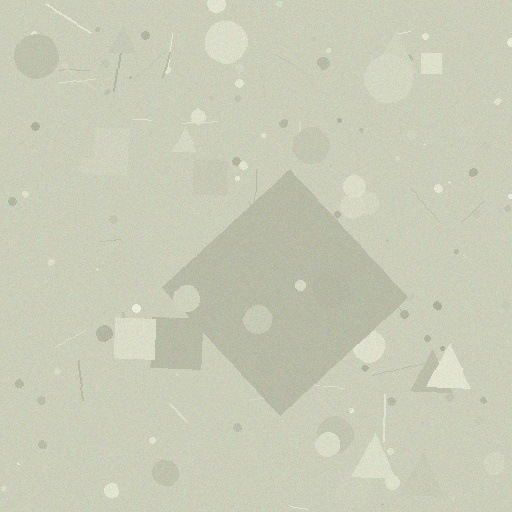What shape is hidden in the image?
A diamond is hidden in the image.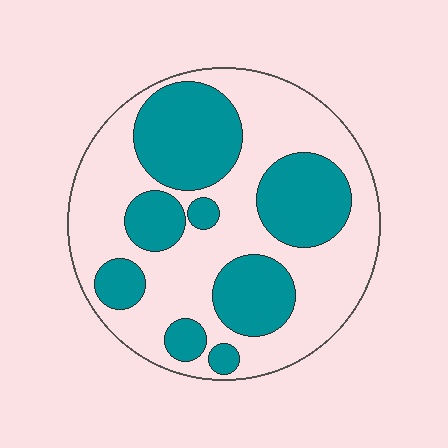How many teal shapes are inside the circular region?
8.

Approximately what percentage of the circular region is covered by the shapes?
Approximately 40%.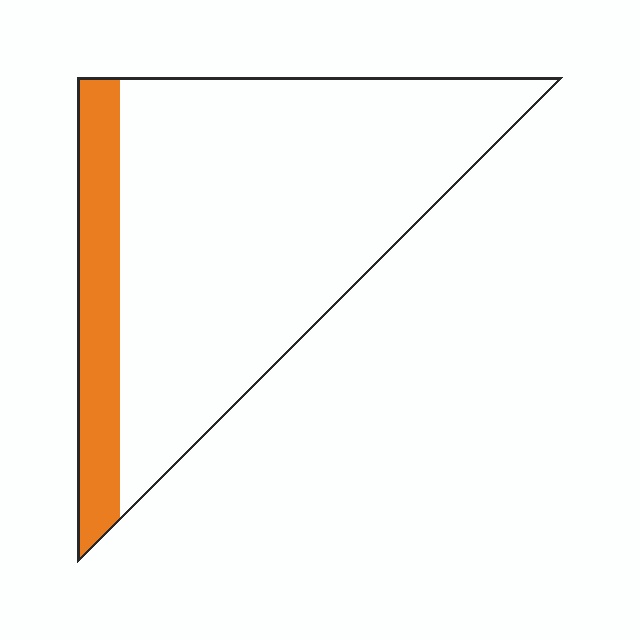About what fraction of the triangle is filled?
About one sixth (1/6).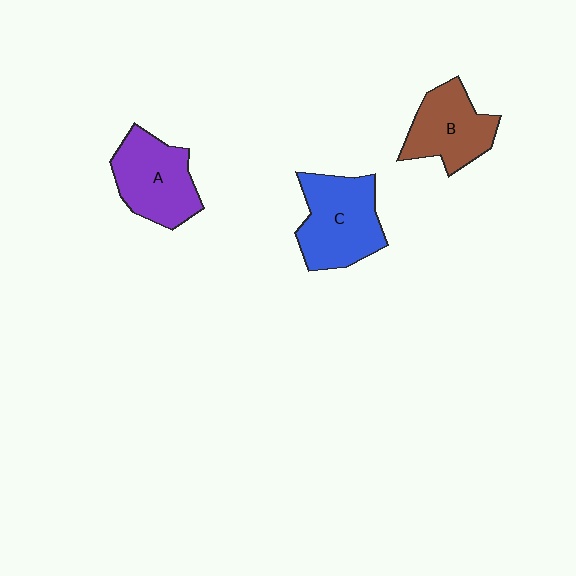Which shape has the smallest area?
Shape B (brown).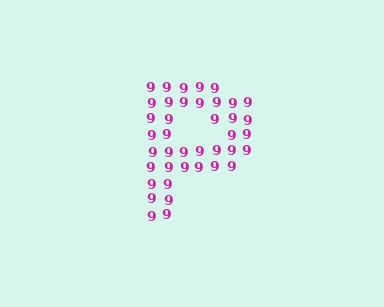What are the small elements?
The small elements are digit 9's.